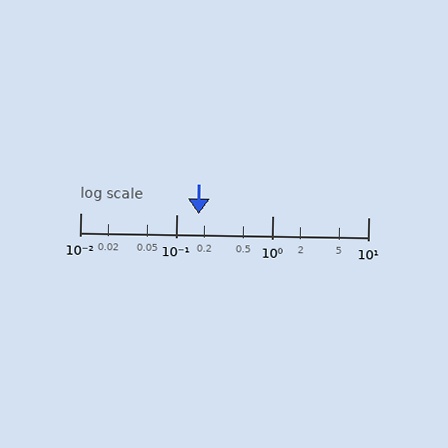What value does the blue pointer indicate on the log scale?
The pointer indicates approximately 0.17.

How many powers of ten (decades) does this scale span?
The scale spans 3 decades, from 0.01 to 10.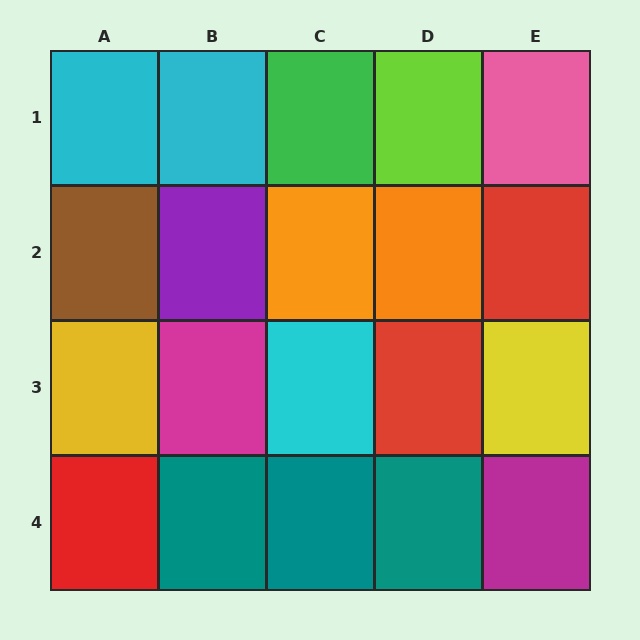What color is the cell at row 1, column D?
Lime.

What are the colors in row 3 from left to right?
Yellow, magenta, cyan, red, yellow.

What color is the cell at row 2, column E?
Red.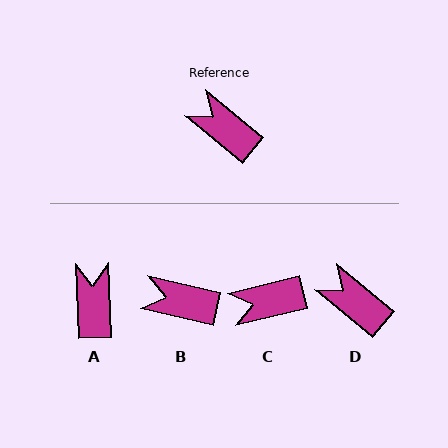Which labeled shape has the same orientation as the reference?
D.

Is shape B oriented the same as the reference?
No, it is off by about 27 degrees.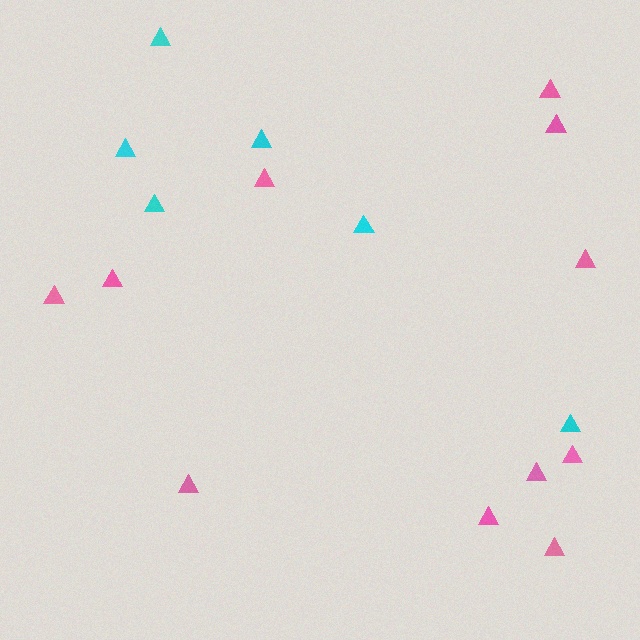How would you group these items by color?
There are 2 groups: one group of cyan triangles (6) and one group of pink triangles (11).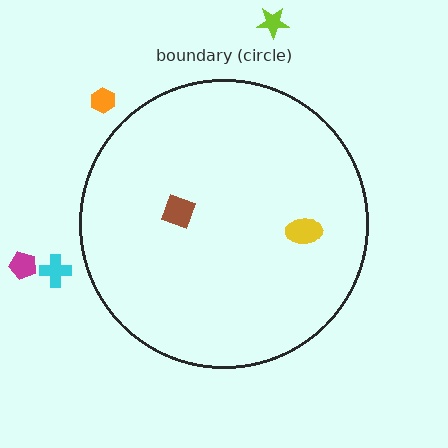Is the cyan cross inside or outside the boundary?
Outside.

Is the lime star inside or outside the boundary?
Outside.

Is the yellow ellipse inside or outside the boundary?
Inside.